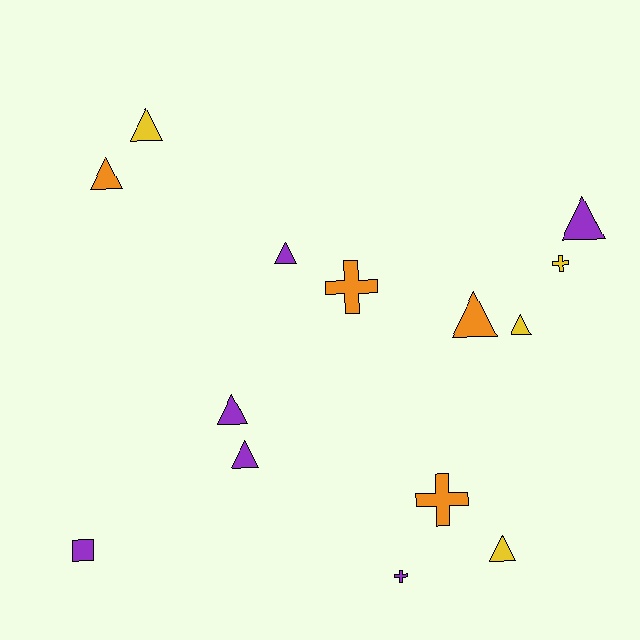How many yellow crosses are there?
There is 1 yellow cross.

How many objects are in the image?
There are 14 objects.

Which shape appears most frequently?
Triangle, with 9 objects.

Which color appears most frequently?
Purple, with 6 objects.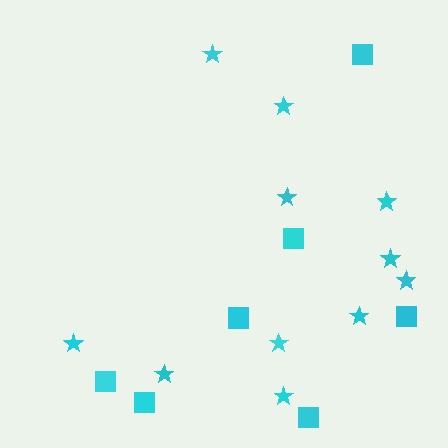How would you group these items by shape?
There are 2 groups: one group of squares (7) and one group of stars (11).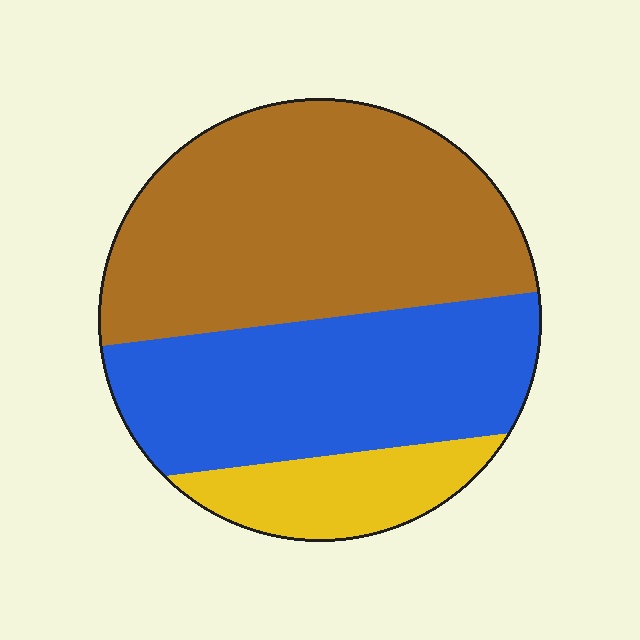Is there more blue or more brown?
Brown.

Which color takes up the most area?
Brown, at roughly 50%.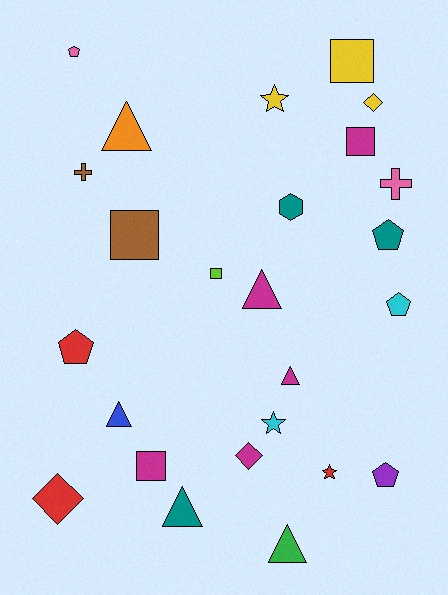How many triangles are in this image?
There are 6 triangles.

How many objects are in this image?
There are 25 objects.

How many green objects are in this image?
There is 1 green object.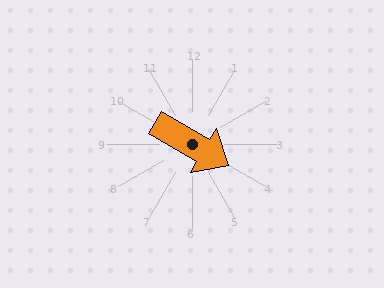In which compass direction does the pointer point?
Southeast.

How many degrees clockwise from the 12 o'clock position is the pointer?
Approximately 120 degrees.